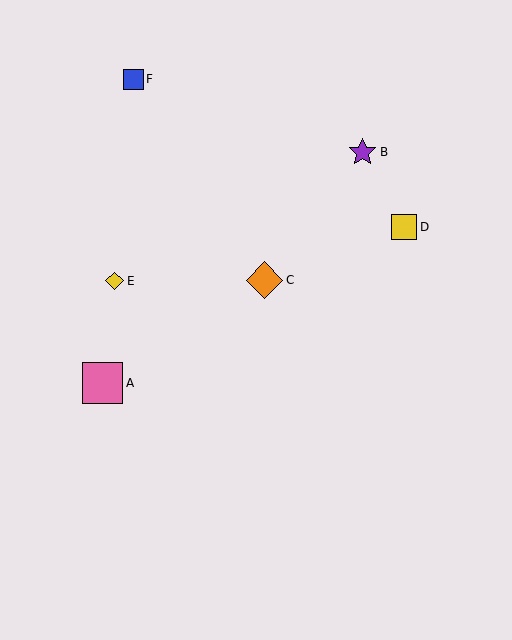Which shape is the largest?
The pink square (labeled A) is the largest.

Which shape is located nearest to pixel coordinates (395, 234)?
The yellow square (labeled D) at (404, 227) is nearest to that location.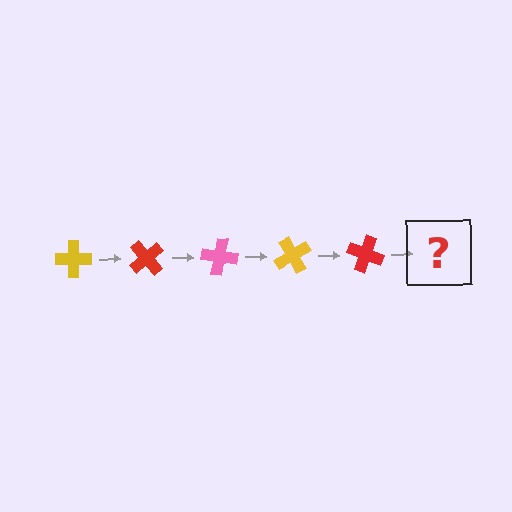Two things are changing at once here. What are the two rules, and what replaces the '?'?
The two rules are that it rotates 50 degrees each step and the color cycles through yellow, red, and pink. The '?' should be a pink cross, rotated 250 degrees from the start.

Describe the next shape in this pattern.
It should be a pink cross, rotated 250 degrees from the start.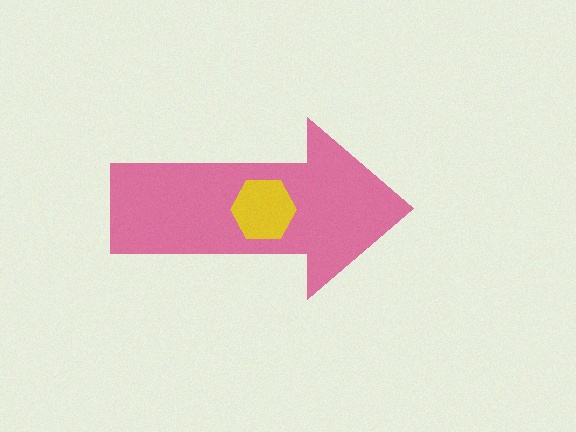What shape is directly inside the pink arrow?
The yellow hexagon.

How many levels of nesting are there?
2.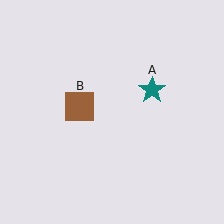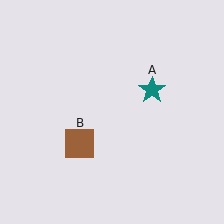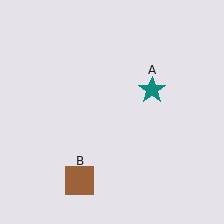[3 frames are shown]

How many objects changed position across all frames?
1 object changed position: brown square (object B).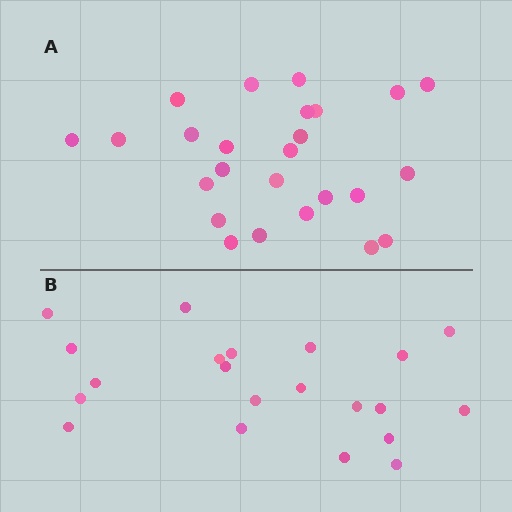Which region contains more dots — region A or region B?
Region A (the top region) has more dots.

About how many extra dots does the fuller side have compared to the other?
Region A has about 4 more dots than region B.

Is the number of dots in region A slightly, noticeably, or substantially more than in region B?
Region A has only slightly more — the two regions are fairly close. The ratio is roughly 1.2 to 1.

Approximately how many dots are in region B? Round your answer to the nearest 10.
About 20 dots. (The exact count is 21, which rounds to 20.)